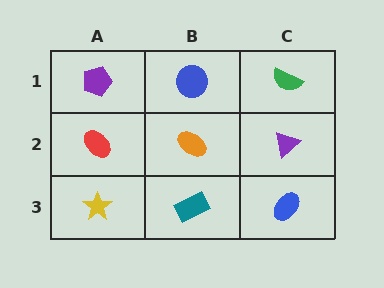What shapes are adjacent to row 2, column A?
A purple pentagon (row 1, column A), a yellow star (row 3, column A), an orange ellipse (row 2, column B).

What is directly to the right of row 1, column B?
A green semicircle.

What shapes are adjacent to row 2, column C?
A green semicircle (row 1, column C), a blue ellipse (row 3, column C), an orange ellipse (row 2, column B).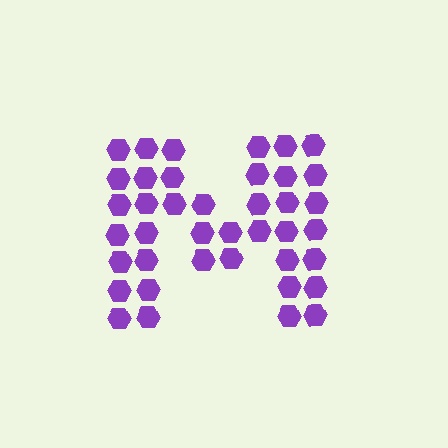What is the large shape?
The large shape is the letter M.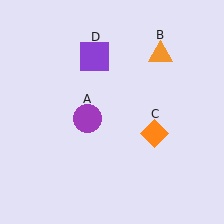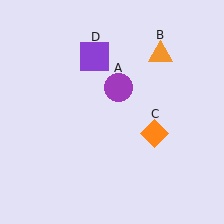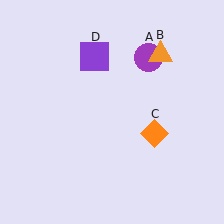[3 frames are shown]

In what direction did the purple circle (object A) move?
The purple circle (object A) moved up and to the right.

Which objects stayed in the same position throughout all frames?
Orange triangle (object B) and orange diamond (object C) and purple square (object D) remained stationary.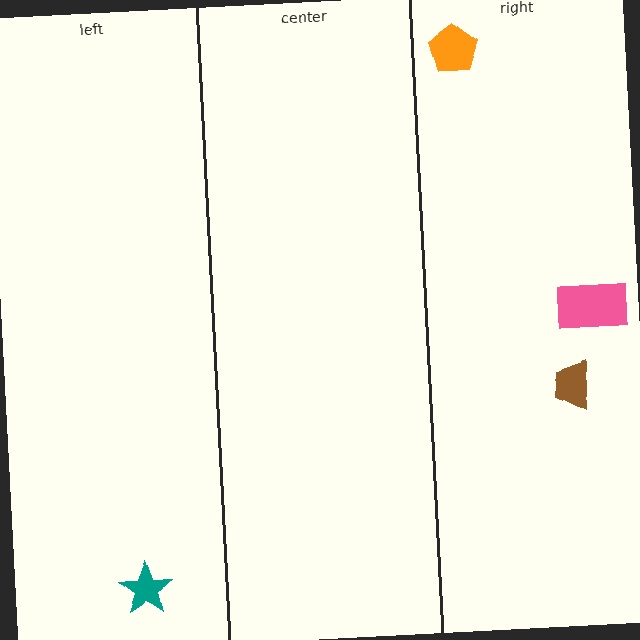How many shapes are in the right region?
3.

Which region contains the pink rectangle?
The right region.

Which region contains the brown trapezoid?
The right region.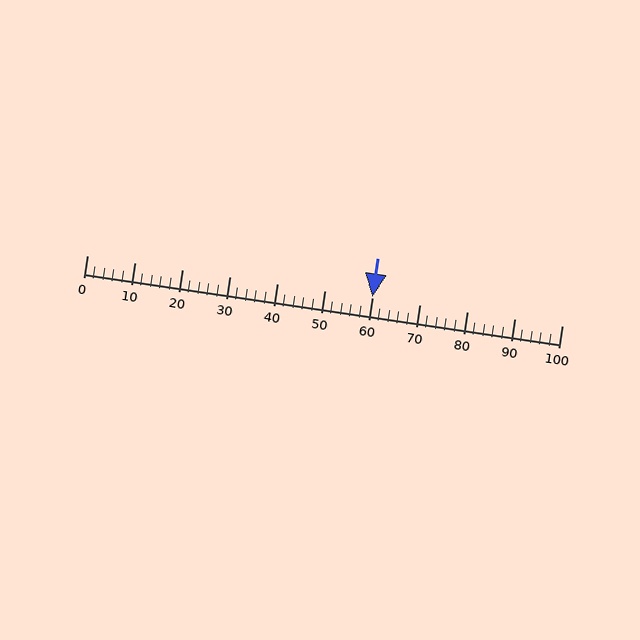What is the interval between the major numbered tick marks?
The major tick marks are spaced 10 units apart.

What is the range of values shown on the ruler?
The ruler shows values from 0 to 100.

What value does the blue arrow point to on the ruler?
The blue arrow points to approximately 60.